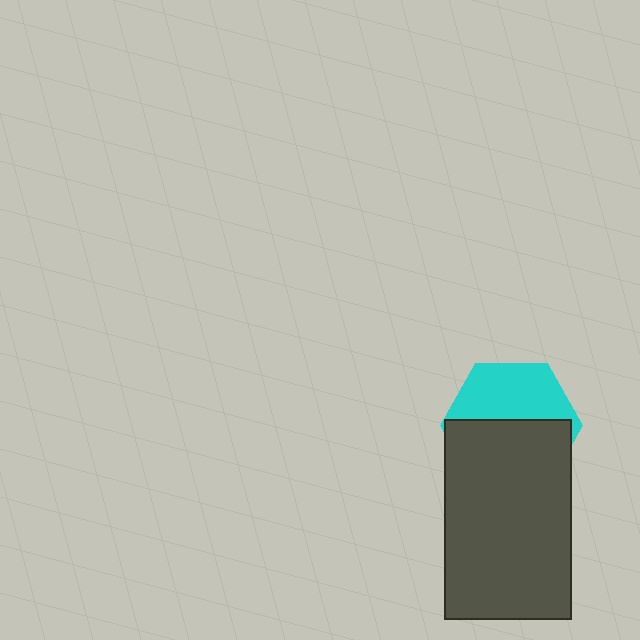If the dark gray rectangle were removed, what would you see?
You would see the complete cyan hexagon.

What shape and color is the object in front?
The object in front is a dark gray rectangle.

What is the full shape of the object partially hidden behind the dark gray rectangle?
The partially hidden object is a cyan hexagon.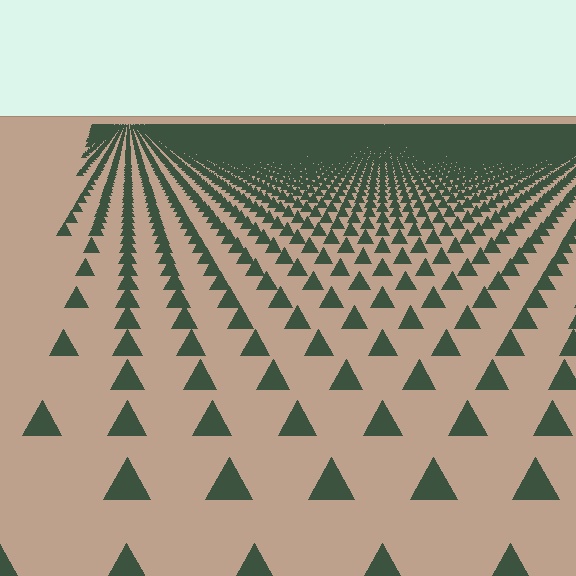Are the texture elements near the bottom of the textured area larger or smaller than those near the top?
Larger. Near the bottom, elements are closer to the viewer and appear at a bigger on-screen size.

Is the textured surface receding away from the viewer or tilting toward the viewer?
The surface is receding away from the viewer. Texture elements get smaller and denser toward the top.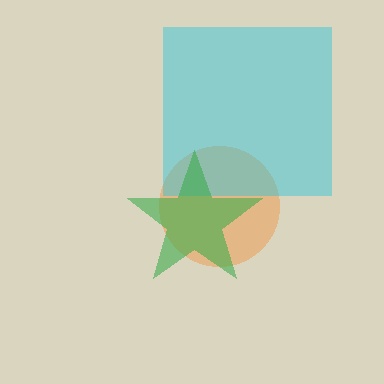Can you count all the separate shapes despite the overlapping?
Yes, there are 3 separate shapes.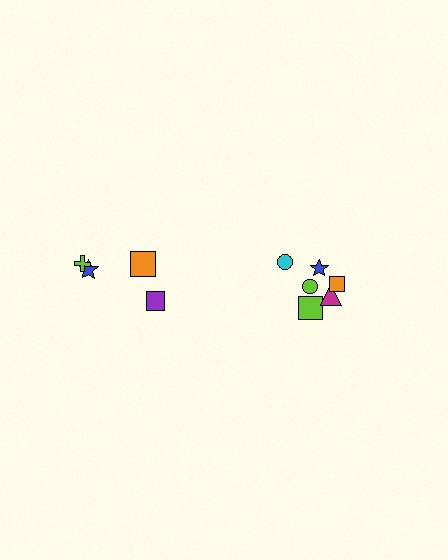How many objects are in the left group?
There are 4 objects.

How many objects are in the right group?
There are 6 objects.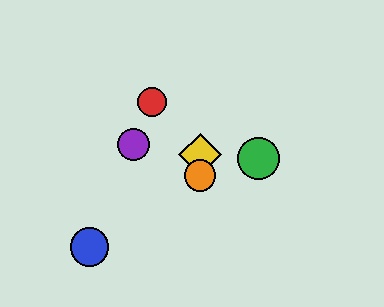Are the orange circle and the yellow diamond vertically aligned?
Yes, both are at x≈200.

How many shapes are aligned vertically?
2 shapes (the yellow diamond, the orange circle) are aligned vertically.